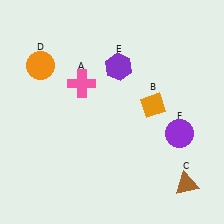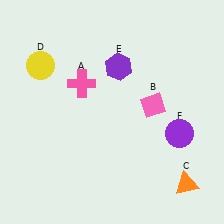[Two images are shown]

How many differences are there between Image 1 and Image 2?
There are 3 differences between the two images.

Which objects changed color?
B changed from orange to pink. C changed from brown to orange. D changed from orange to yellow.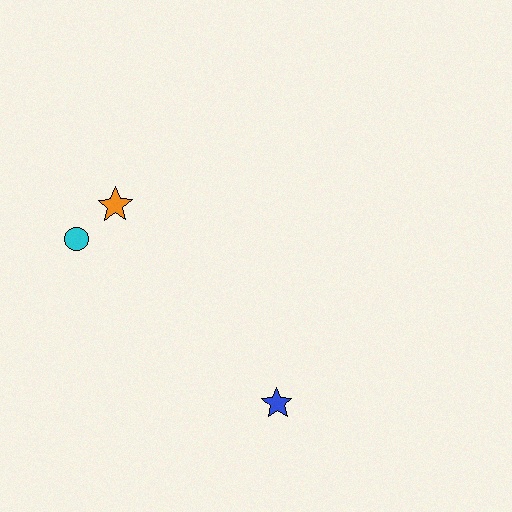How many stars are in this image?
There are 2 stars.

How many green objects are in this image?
There are no green objects.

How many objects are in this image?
There are 3 objects.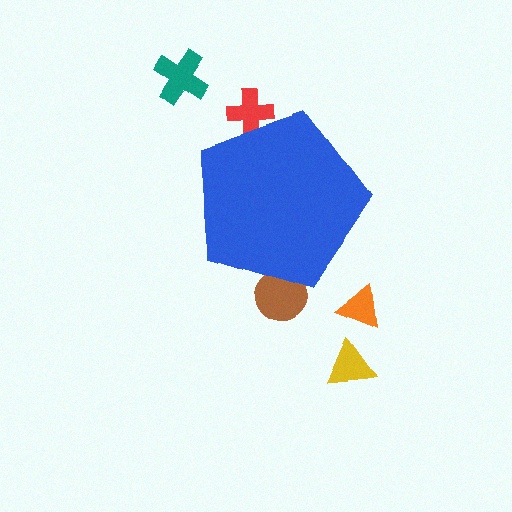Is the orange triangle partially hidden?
No, the orange triangle is fully visible.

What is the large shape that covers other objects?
A blue pentagon.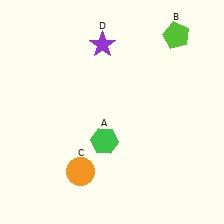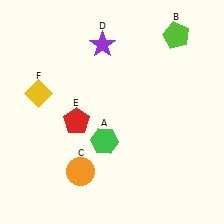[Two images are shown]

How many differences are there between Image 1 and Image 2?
There are 2 differences between the two images.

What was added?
A red pentagon (E), a yellow diamond (F) were added in Image 2.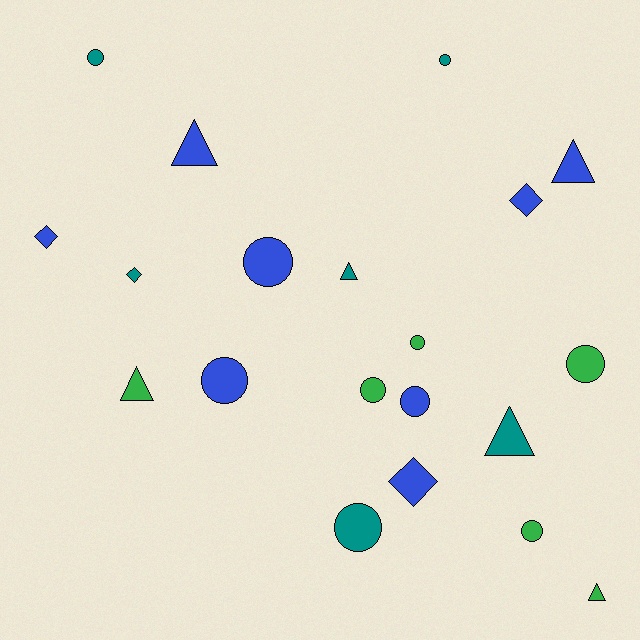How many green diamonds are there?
There are no green diamonds.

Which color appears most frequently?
Blue, with 8 objects.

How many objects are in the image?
There are 20 objects.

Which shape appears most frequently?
Circle, with 10 objects.